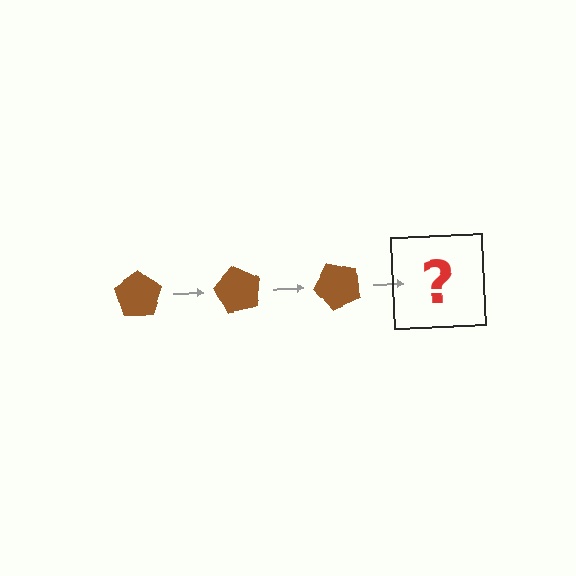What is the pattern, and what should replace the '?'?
The pattern is that the pentagon rotates 60 degrees each step. The '?' should be a brown pentagon rotated 180 degrees.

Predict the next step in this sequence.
The next step is a brown pentagon rotated 180 degrees.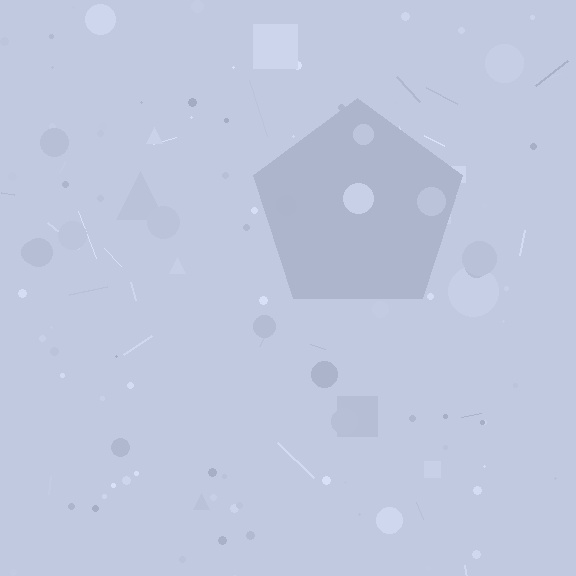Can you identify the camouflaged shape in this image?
The camouflaged shape is a pentagon.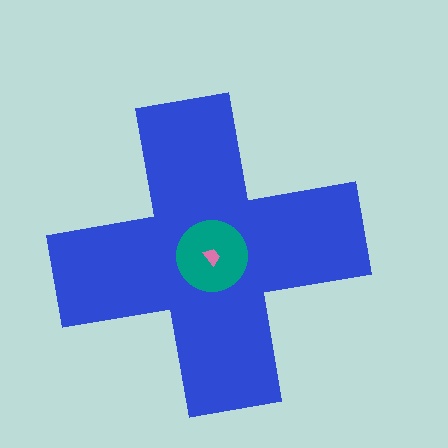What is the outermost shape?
The blue cross.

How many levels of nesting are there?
3.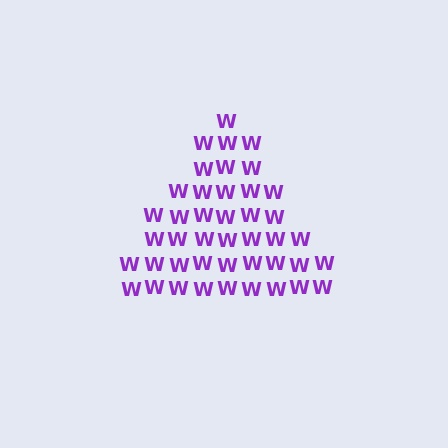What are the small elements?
The small elements are letter W's.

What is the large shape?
The large shape is a triangle.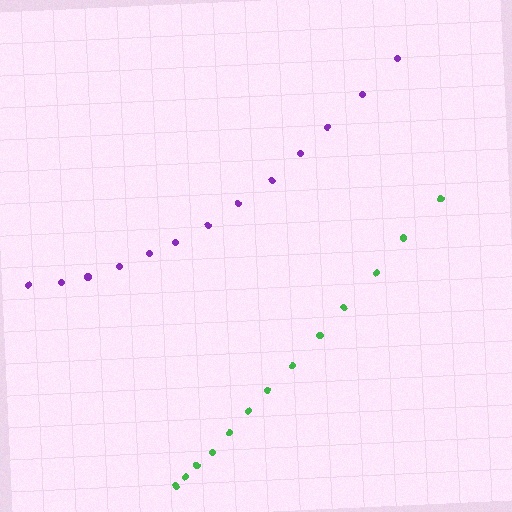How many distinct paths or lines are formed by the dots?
There are 2 distinct paths.